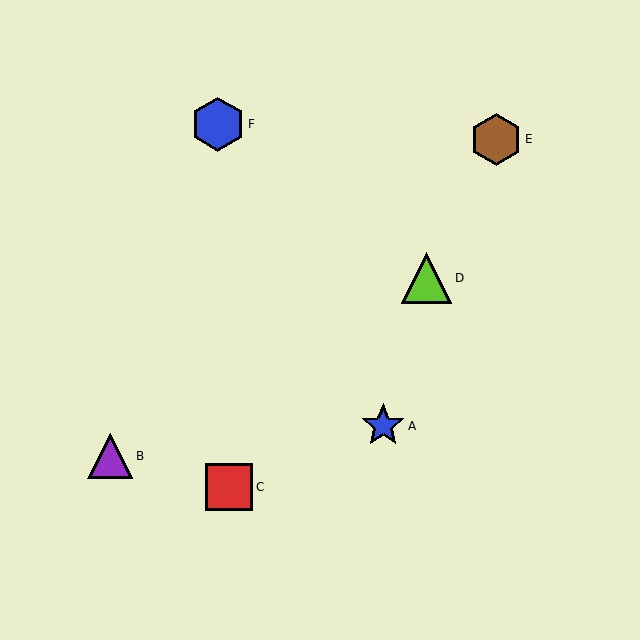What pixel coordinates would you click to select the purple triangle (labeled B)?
Click at (110, 456) to select the purple triangle B.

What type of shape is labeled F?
Shape F is a blue hexagon.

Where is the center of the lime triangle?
The center of the lime triangle is at (426, 278).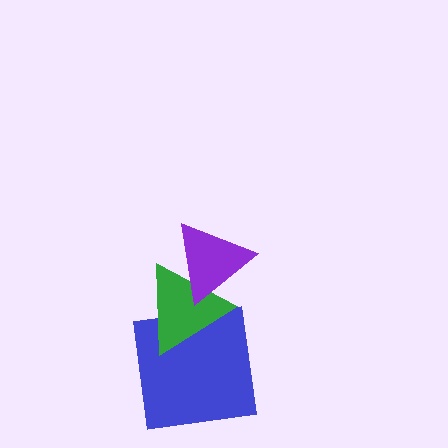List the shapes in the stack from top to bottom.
From top to bottom: the purple triangle, the green triangle, the blue square.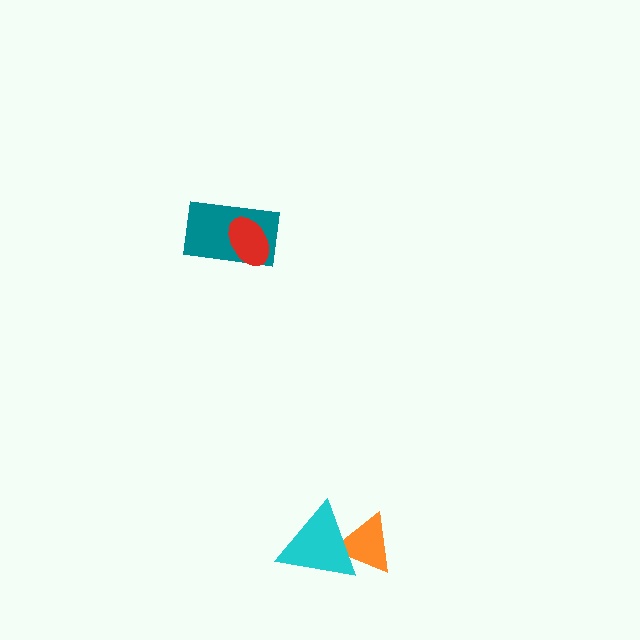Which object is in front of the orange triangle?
The cyan triangle is in front of the orange triangle.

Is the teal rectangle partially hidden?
Yes, it is partially covered by another shape.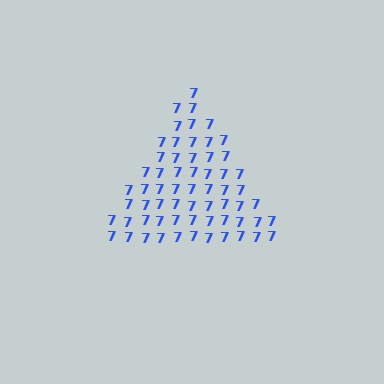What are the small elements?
The small elements are digit 7's.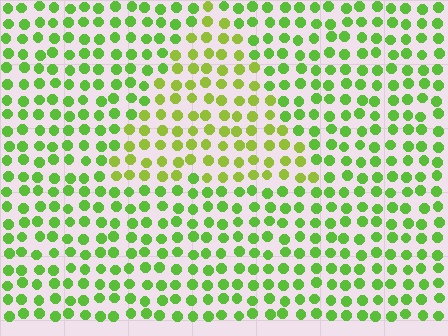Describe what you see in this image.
The image is filled with small lime elements in a uniform arrangement. A triangle-shaped region is visible where the elements are tinted to a slightly different hue, forming a subtle color boundary.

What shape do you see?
I see a triangle.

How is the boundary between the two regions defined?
The boundary is defined purely by a slight shift in hue (about 25 degrees). Spacing, size, and orientation are identical on both sides.